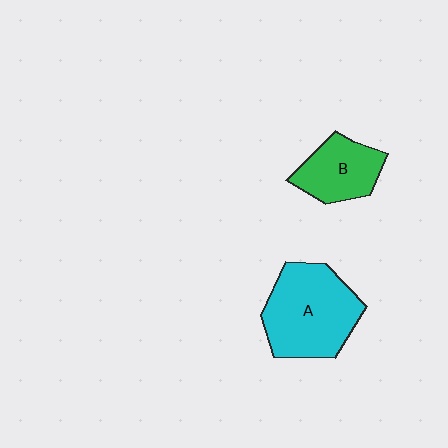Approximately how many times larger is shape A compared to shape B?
Approximately 1.7 times.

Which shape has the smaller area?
Shape B (green).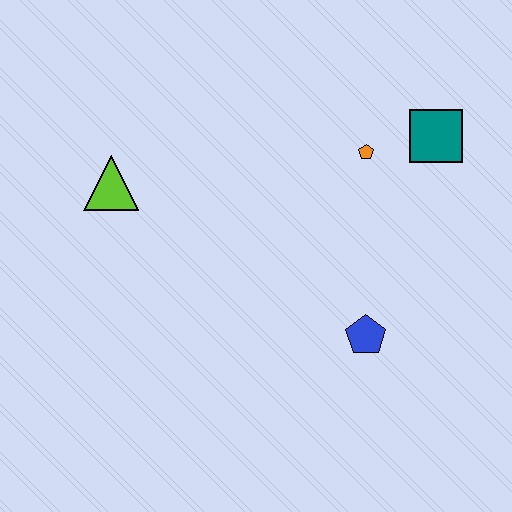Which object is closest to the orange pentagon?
The teal square is closest to the orange pentagon.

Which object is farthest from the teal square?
The lime triangle is farthest from the teal square.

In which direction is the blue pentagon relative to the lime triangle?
The blue pentagon is to the right of the lime triangle.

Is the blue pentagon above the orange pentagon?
No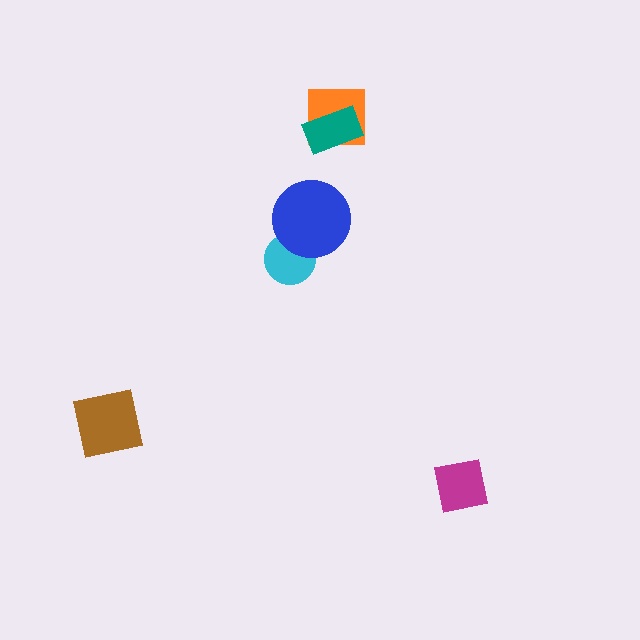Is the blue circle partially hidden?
No, no other shape covers it.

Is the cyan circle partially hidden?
Yes, it is partially covered by another shape.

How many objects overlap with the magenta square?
0 objects overlap with the magenta square.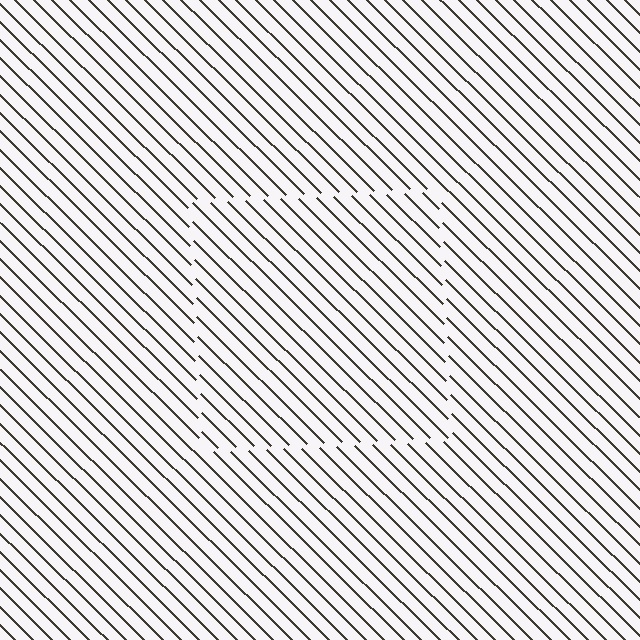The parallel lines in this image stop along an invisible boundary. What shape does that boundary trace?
An illusory square. The interior of the shape contains the same grating, shifted by half a period — the contour is defined by the phase discontinuity where line-ends from the inner and outer gratings abut.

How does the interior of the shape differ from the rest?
The interior of the shape contains the same grating, shifted by half a period — the contour is defined by the phase discontinuity where line-ends from the inner and outer gratings abut.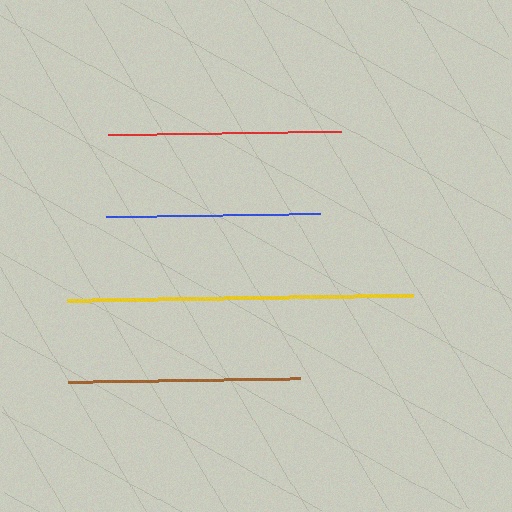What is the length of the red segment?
The red segment is approximately 233 pixels long.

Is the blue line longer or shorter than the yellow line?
The yellow line is longer than the blue line.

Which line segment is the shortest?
The blue line is the shortest at approximately 214 pixels.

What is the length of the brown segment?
The brown segment is approximately 232 pixels long.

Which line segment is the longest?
The yellow line is the longest at approximately 346 pixels.